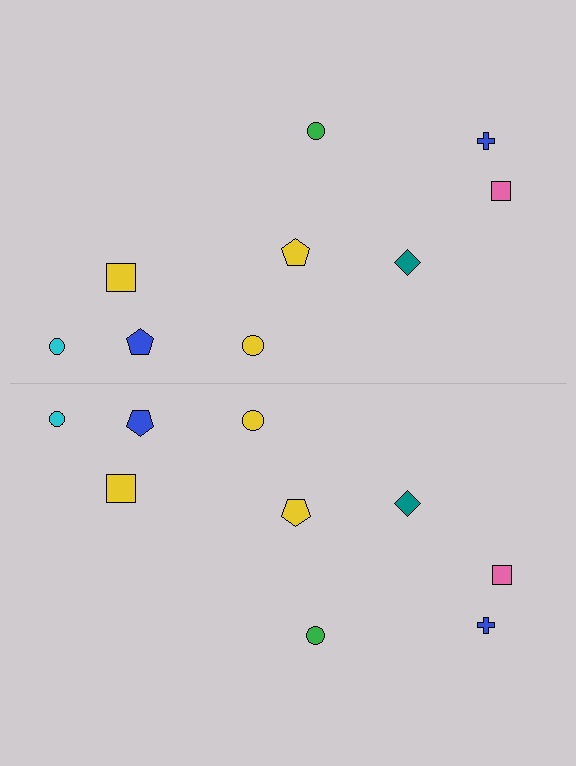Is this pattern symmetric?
Yes, this pattern has bilateral (reflection) symmetry.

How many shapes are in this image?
There are 18 shapes in this image.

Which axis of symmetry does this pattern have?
The pattern has a horizontal axis of symmetry running through the center of the image.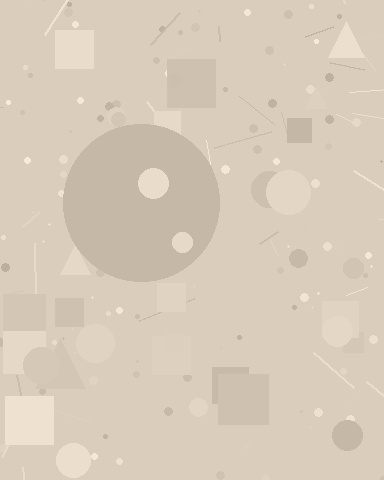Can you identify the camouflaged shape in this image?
The camouflaged shape is a circle.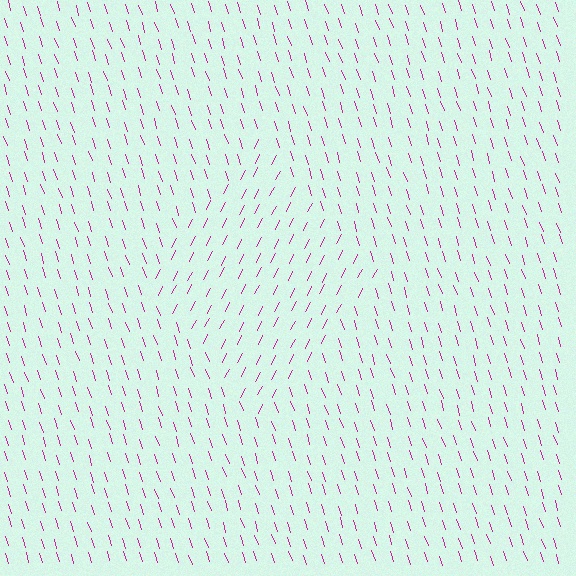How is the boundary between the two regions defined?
The boundary is defined purely by a change in line orientation (approximately 45 degrees difference). All lines are the same color and thickness.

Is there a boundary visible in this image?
Yes, there is a texture boundary formed by a change in line orientation.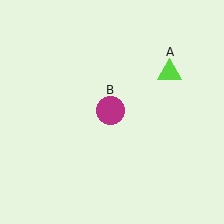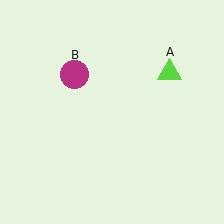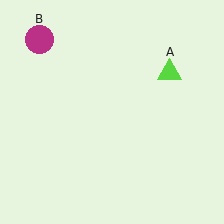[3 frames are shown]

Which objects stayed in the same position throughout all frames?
Lime triangle (object A) remained stationary.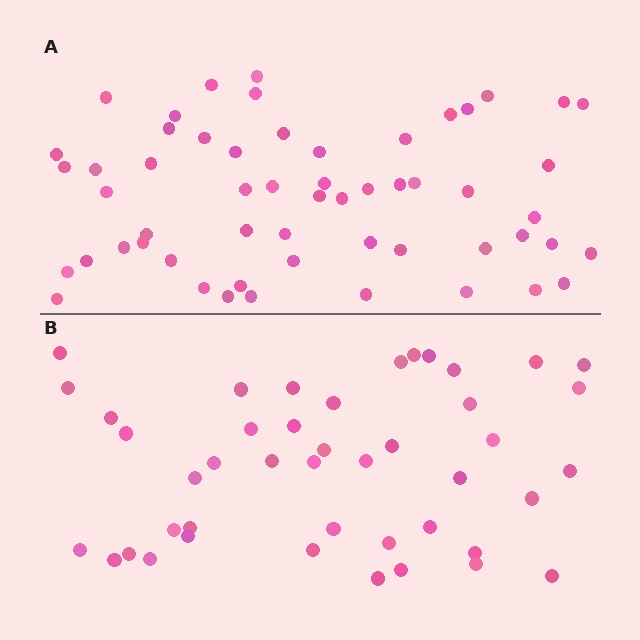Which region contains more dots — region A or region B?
Region A (the top region) has more dots.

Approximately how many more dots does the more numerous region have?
Region A has roughly 12 or so more dots than region B.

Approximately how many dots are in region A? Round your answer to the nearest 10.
About 60 dots. (The exact count is 56, which rounds to 60.)